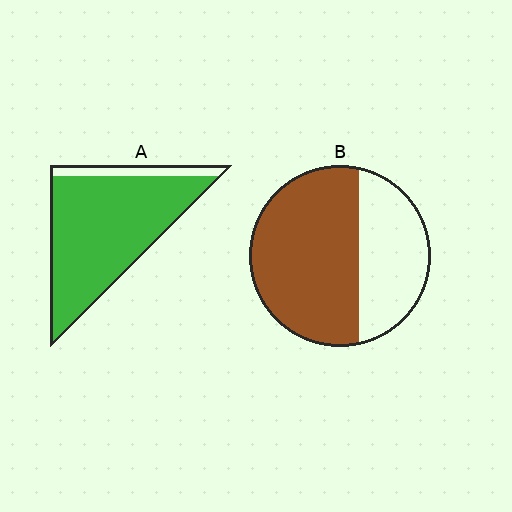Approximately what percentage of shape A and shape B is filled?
A is approximately 90% and B is approximately 65%.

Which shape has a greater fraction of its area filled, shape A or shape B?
Shape A.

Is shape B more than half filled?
Yes.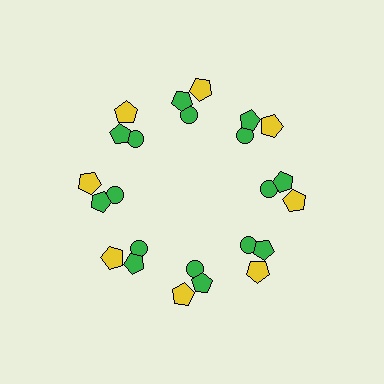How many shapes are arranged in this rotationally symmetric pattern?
There are 24 shapes, arranged in 8 groups of 3.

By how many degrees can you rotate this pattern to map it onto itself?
The pattern maps onto itself every 45 degrees of rotation.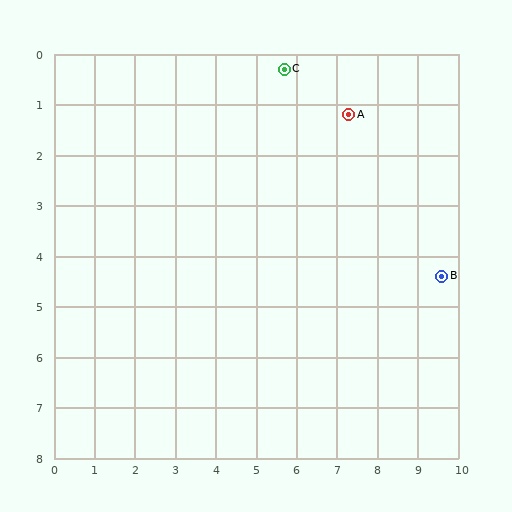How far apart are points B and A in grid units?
Points B and A are about 3.9 grid units apart.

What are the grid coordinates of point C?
Point C is at approximately (5.7, 0.3).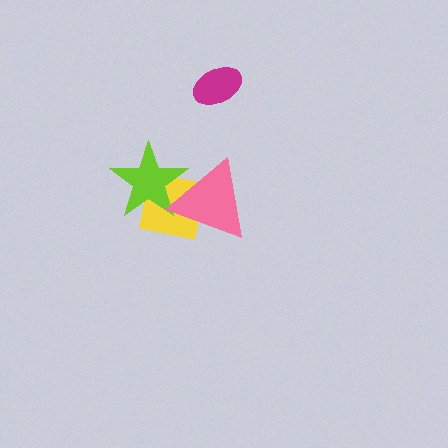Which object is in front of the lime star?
The pink triangle is in front of the lime star.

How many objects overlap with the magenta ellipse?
0 objects overlap with the magenta ellipse.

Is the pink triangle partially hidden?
No, no other shape covers it.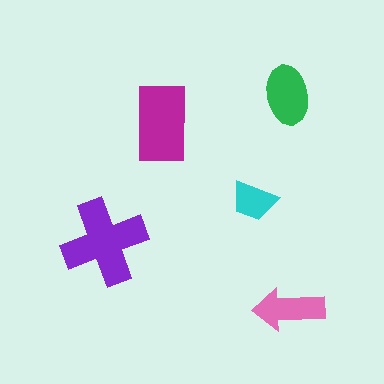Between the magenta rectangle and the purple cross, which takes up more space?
The purple cross.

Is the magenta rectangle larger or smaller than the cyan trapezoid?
Larger.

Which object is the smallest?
The cyan trapezoid.